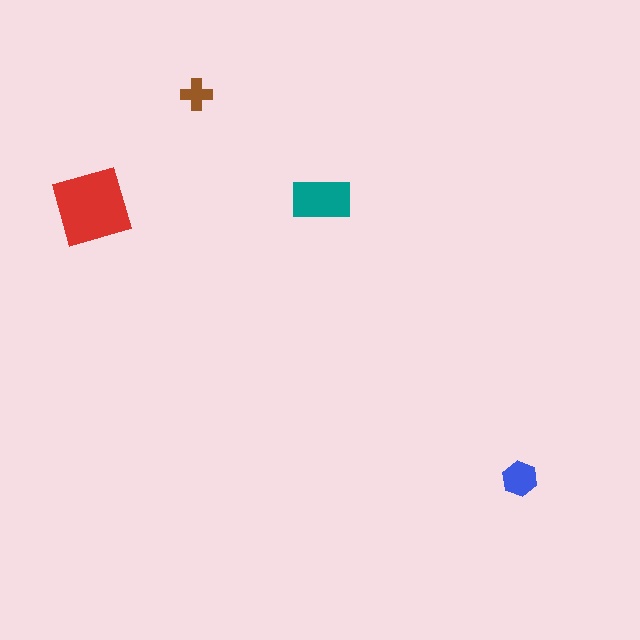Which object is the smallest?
The brown cross.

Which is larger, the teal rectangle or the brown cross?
The teal rectangle.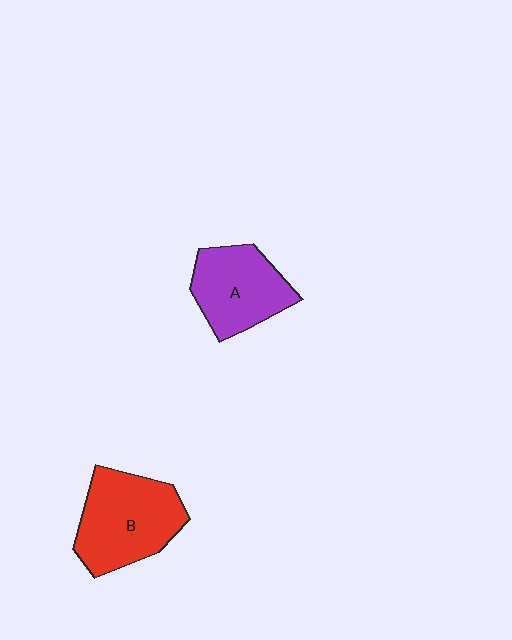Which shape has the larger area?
Shape B (red).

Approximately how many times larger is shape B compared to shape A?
Approximately 1.2 times.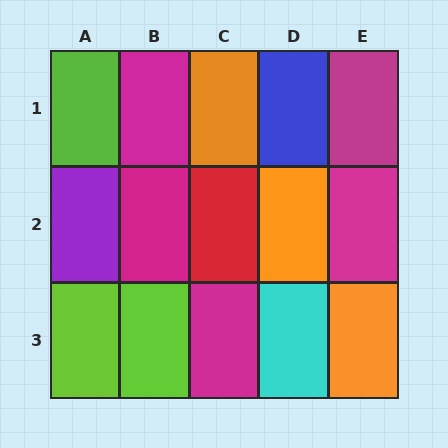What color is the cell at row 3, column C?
Magenta.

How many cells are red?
1 cell is red.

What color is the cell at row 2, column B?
Magenta.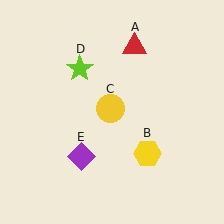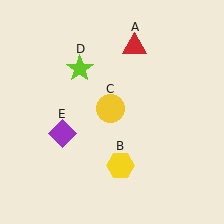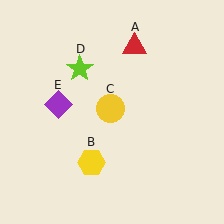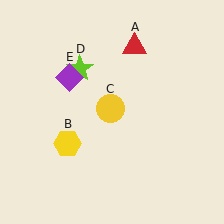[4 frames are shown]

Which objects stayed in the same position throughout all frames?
Red triangle (object A) and yellow circle (object C) and lime star (object D) remained stationary.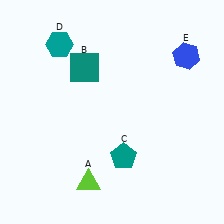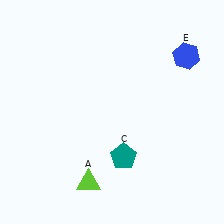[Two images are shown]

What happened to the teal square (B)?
The teal square (B) was removed in Image 2. It was in the top-left area of Image 1.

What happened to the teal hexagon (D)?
The teal hexagon (D) was removed in Image 2. It was in the top-left area of Image 1.